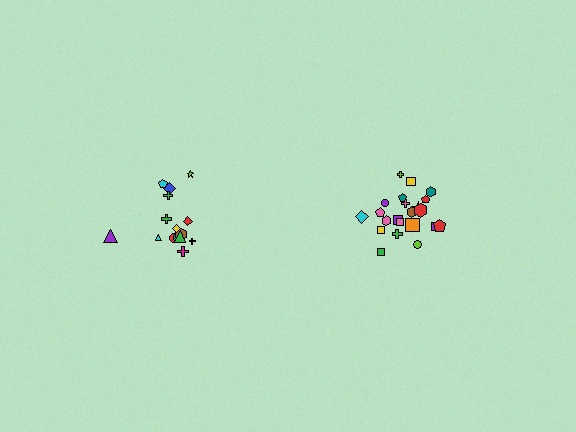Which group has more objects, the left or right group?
The right group.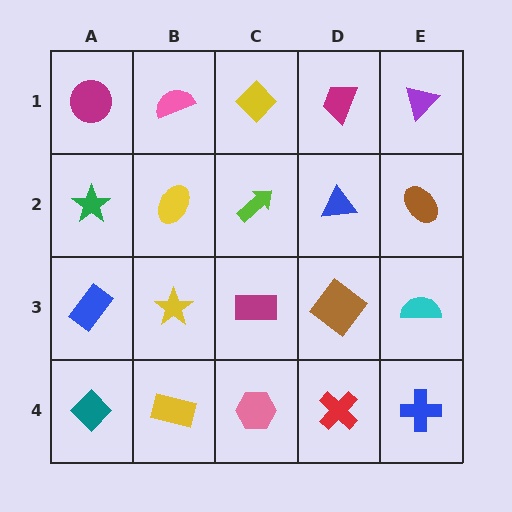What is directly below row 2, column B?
A yellow star.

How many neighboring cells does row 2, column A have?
3.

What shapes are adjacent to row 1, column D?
A blue triangle (row 2, column D), a yellow diamond (row 1, column C), a purple triangle (row 1, column E).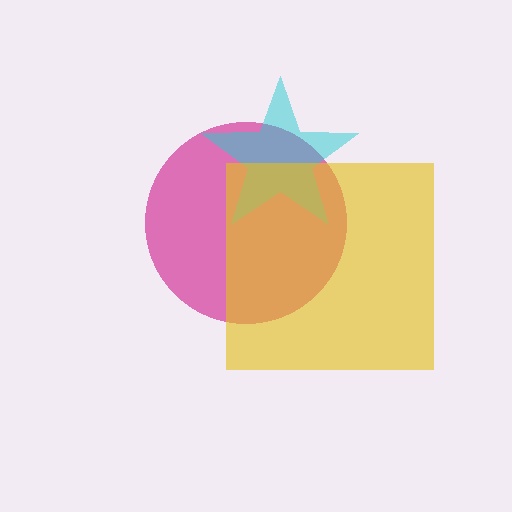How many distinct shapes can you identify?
There are 3 distinct shapes: a magenta circle, a cyan star, a yellow square.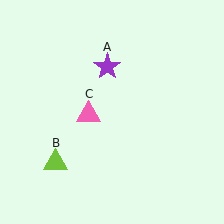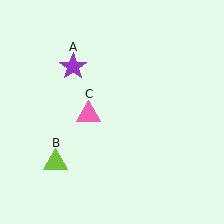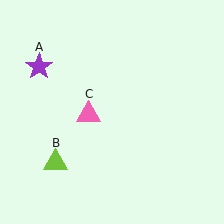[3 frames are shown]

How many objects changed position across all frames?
1 object changed position: purple star (object A).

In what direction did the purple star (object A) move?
The purple star (object A) moved left.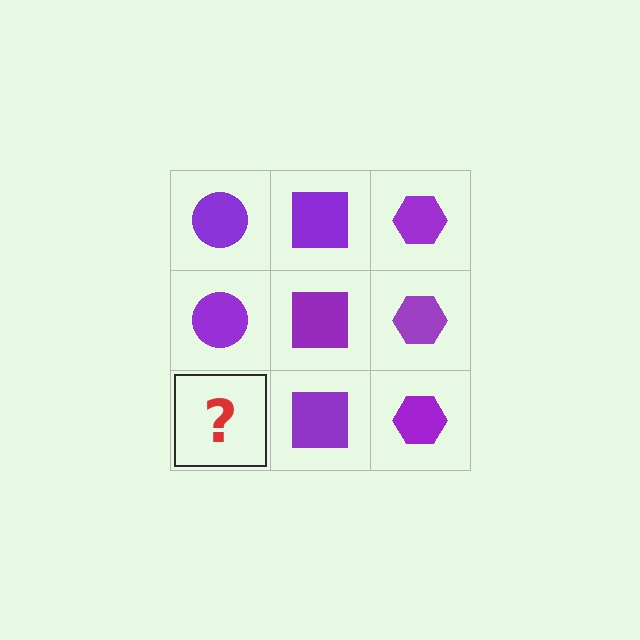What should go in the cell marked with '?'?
The missing cell should contain a purple circle.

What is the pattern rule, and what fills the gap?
The rule is that each column has a consistent shape. The gap should be filled with a purple circle.